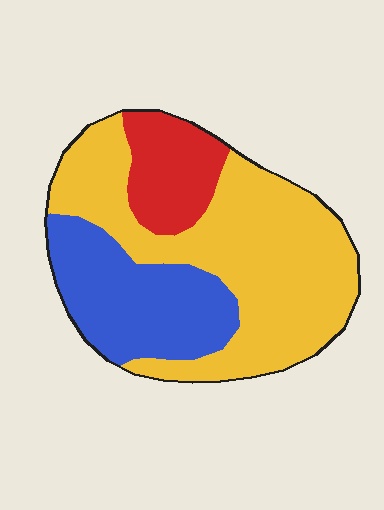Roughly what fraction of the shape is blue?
Blue covers around 30% of the shape.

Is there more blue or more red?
Blue.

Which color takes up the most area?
Yellow, at roughly 55%.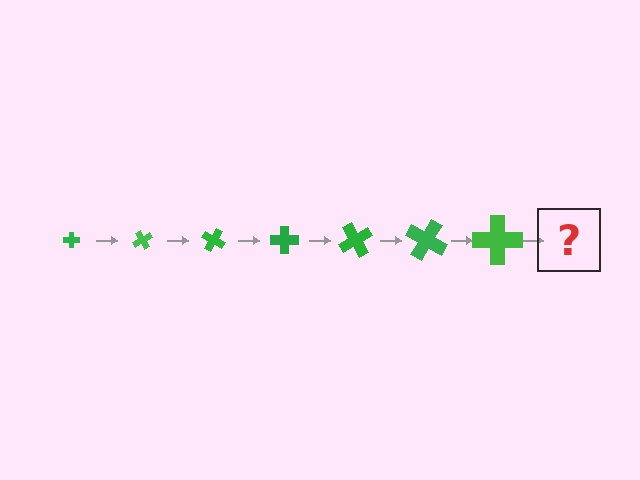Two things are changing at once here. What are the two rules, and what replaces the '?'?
The two rules are that the cross grows larger each step and it rotates 60 degrees each step. The '?' should be a cross, larger than the previous one and rotated 420 degrees from the start.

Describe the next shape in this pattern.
It should be a cross, larger than the previous one and rotated 420 degrees from the start.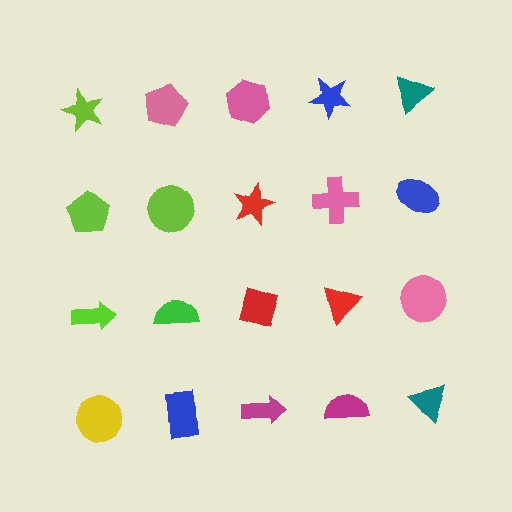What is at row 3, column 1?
A lime arrow.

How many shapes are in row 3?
5 shapes.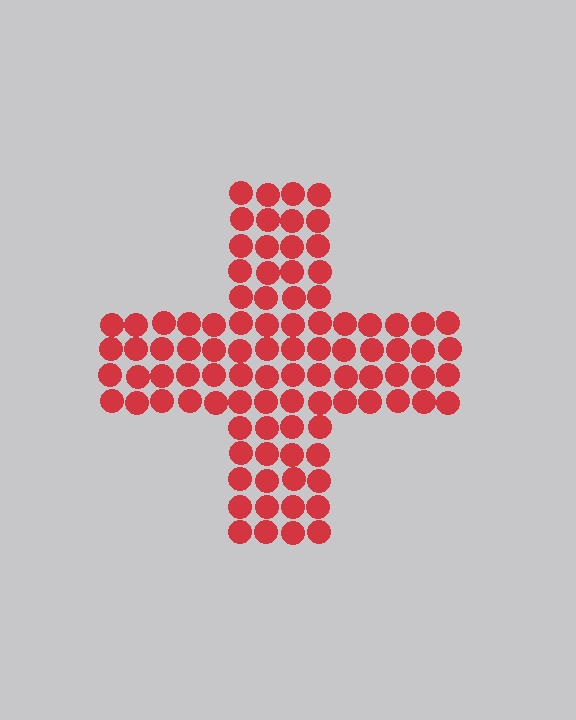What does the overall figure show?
The overall figure shows a cross.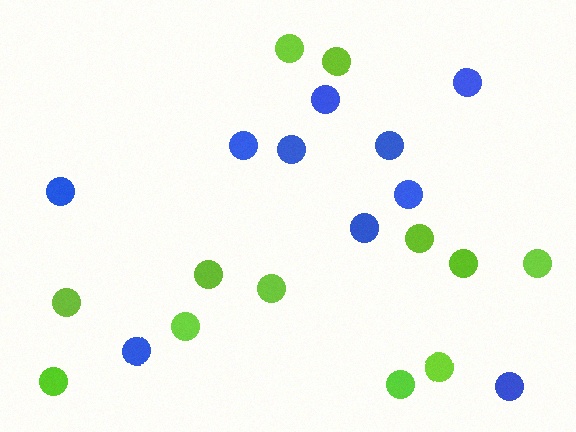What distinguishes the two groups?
There are 2 groups: one group of lime circles (12) and one group of blue circles (10).